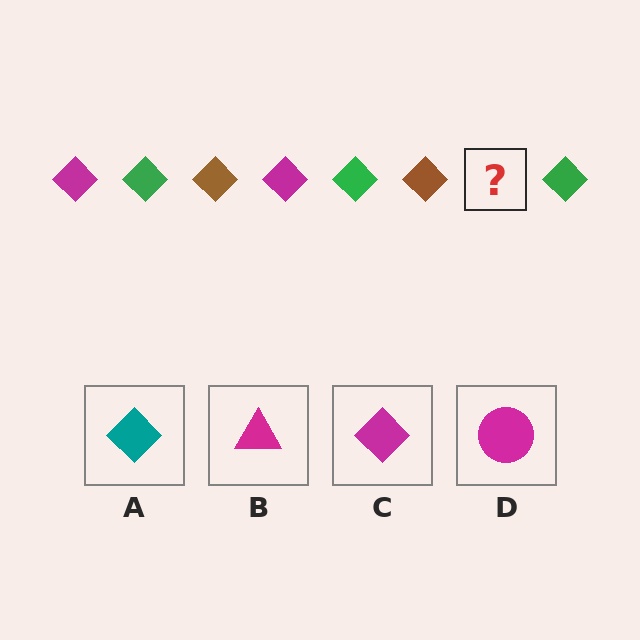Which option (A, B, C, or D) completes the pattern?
C.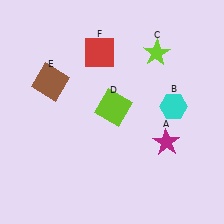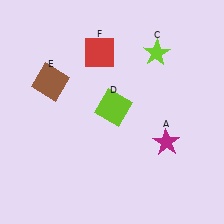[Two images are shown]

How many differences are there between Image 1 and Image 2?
There is 1 difference between the two images.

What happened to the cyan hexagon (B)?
The cyan hexagon (B) was removed in Image 2. It was in the top-right area of Image 1.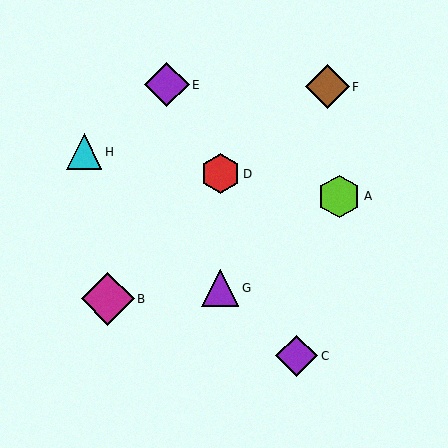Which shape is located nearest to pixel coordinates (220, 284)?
The purple triangle (labeled G) at (220, 288) is nearest to that location.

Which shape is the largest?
The magenta diamond (labeled B) is the largest.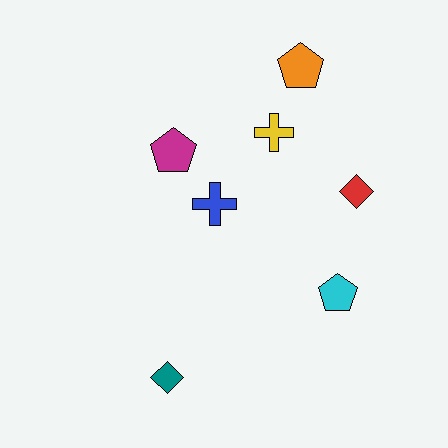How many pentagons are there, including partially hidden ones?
There are 3 pentagons.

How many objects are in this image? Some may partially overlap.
There are 7 objects.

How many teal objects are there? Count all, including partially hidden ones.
There is 1 teal object.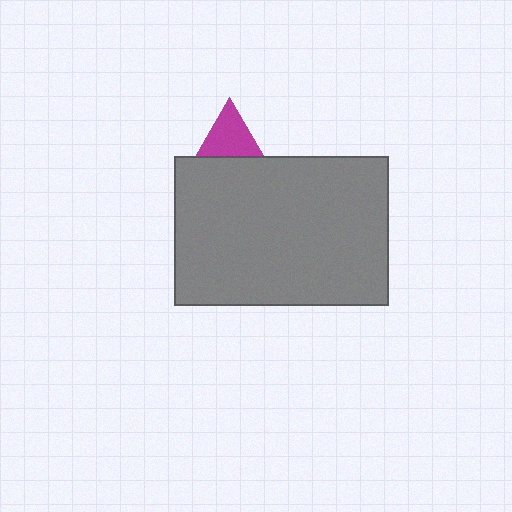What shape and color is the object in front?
The object in front is a gray rectangle.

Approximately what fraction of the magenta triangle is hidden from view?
Roughly 62% of the magenta triangle is hidden behind the gray rectangle.